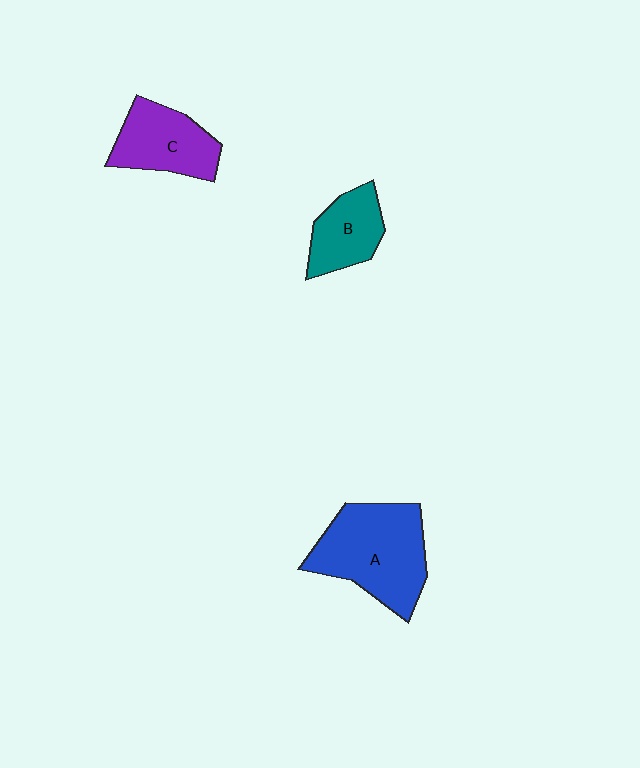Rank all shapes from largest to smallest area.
From largest to smallest: A (blue), C (purple), B (teal).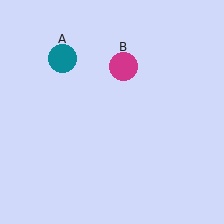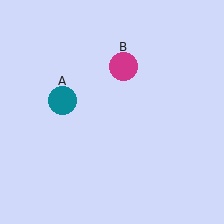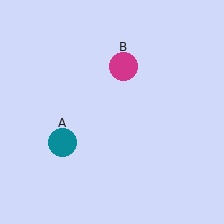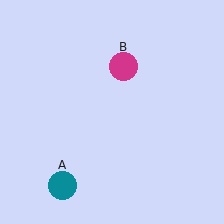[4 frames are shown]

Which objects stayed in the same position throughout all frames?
Magenta circle (object B) remained stationary.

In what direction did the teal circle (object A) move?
The teal circle (object A) moved down.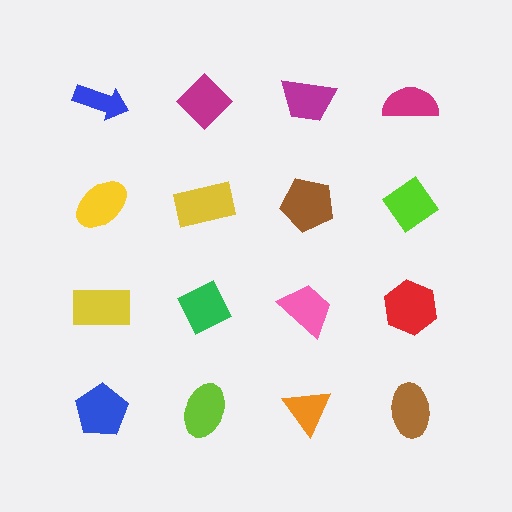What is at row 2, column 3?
A brown pentagon.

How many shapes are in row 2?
4 shapes.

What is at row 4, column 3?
An orange triangle.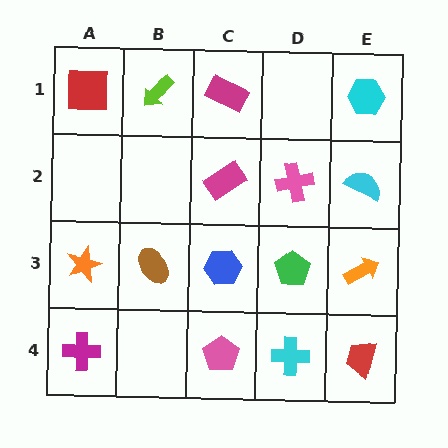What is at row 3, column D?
A green pentagon.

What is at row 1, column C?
A magenta rectangle.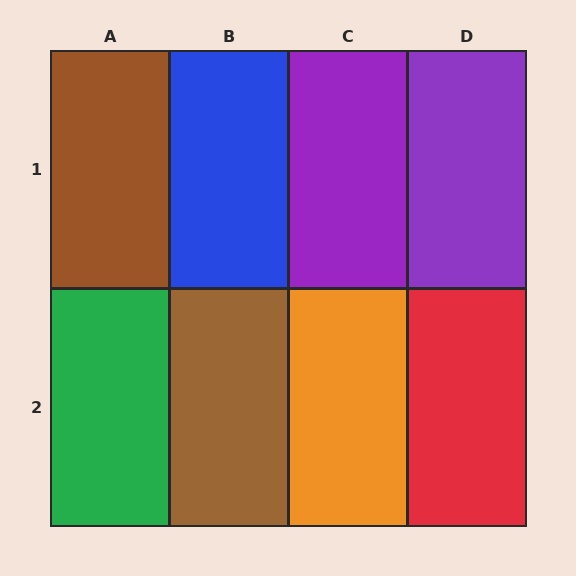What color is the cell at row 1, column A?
Brown.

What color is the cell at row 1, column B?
Blue.